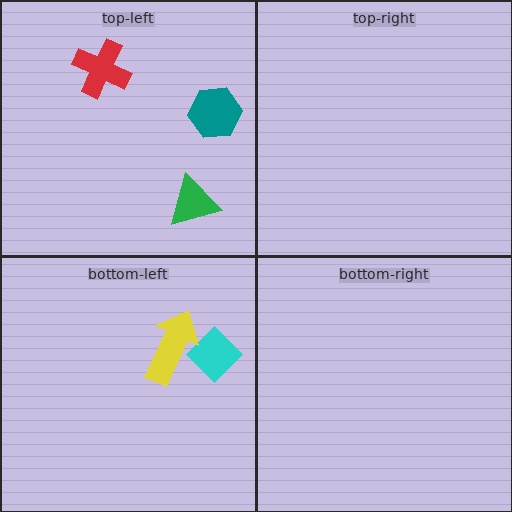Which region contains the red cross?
The top-left region.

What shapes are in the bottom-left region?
The cyan diamond, the yellow arrow.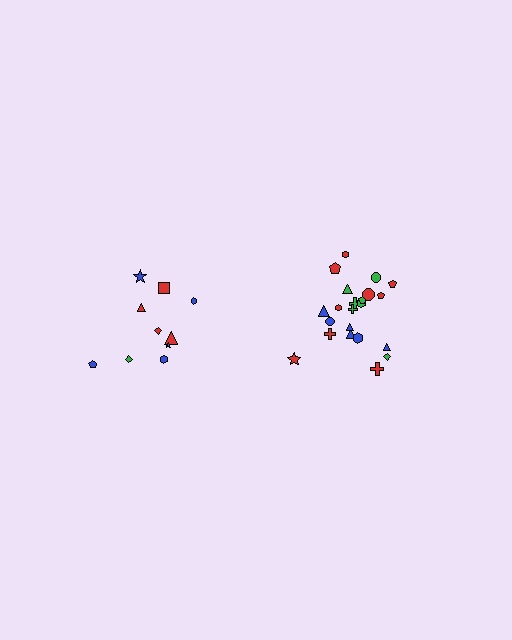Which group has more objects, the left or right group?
The right group.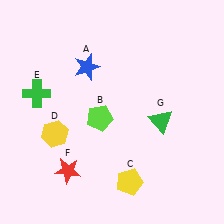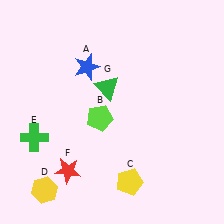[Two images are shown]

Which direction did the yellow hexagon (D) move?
The yellow hexagon (D) moved down.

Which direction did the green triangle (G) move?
The green triangle (G) moved left.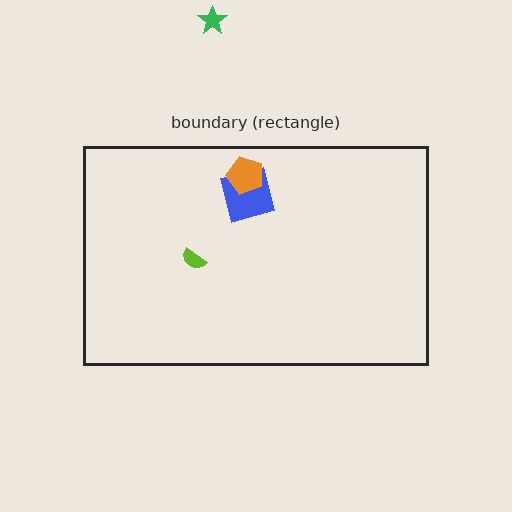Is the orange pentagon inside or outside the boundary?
Inside.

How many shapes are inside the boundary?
3 inside, 1 outside.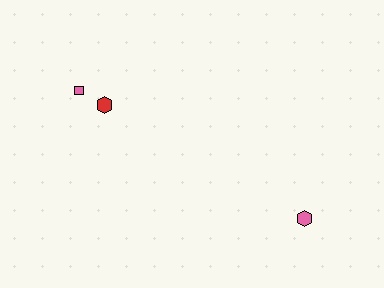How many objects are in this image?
There are 3 objects.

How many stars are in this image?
There are no stars.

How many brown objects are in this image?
There are no brown objects.